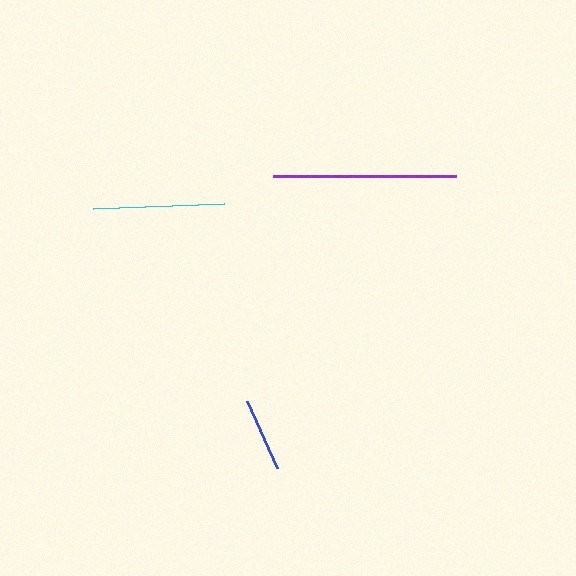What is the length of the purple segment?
The purple segment is approximately 184 pixels long.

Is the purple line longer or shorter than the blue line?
The purple line is longer than the blue line.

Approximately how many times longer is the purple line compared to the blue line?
The purple line is approximately 2.5 times the length of the blue line.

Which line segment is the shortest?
The blue line is the shortest at approximately 73 pixels.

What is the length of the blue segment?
The blue segment is approximately 73 pixels long.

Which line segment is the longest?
The purple line is the longest at approximately 184 pixels.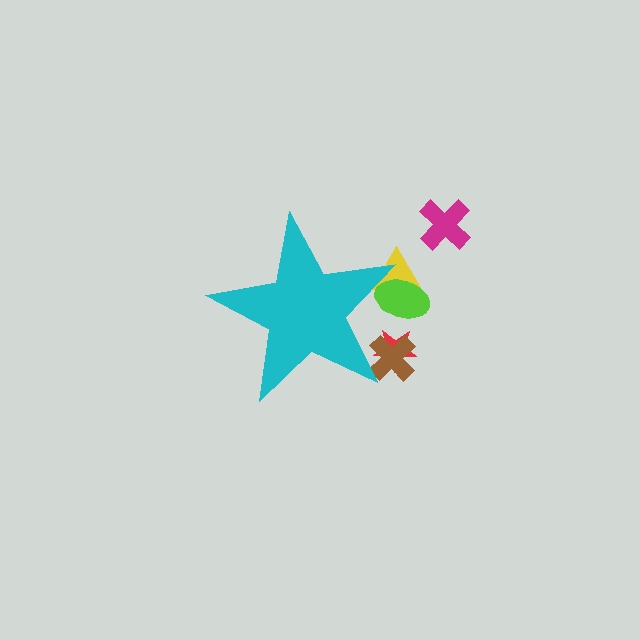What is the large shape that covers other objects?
A cyan star.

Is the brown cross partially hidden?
Yes, the brown cross is partially hidden behind the cyan star.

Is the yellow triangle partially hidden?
Yes, the yellow triangle is partially hidden behind the cyan star.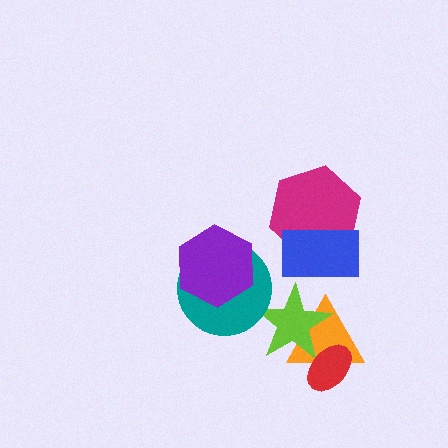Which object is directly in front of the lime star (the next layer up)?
The teal circle is directly in front of the lime star.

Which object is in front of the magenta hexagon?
The blue rectangle is in front of the magenta hexagon.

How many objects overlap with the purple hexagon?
1 object overlaps with the purple hexagon.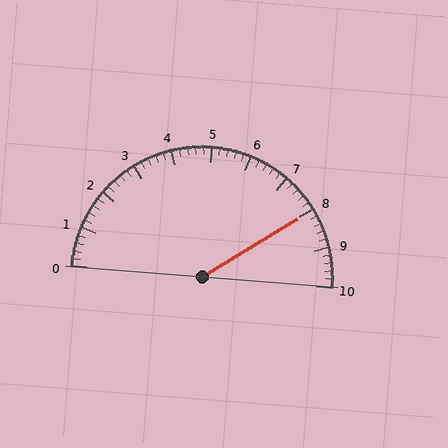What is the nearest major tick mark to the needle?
The nearest major tick mark is 8.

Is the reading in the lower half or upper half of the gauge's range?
The reading is in the upper half of the range (0 to 10).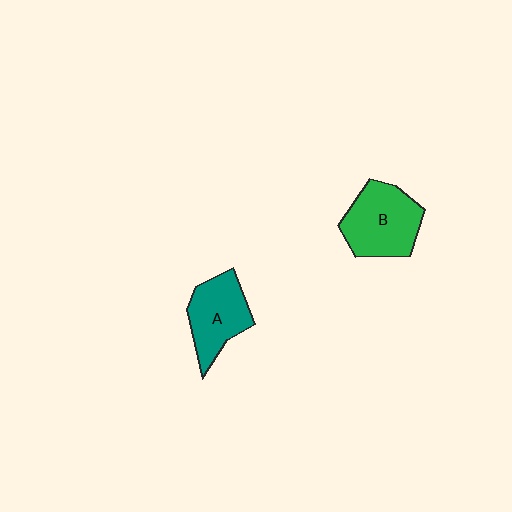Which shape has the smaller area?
Shape A (teal).